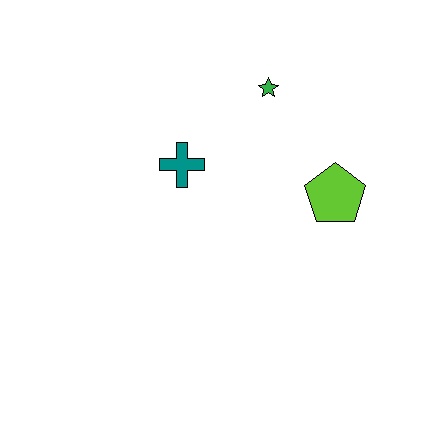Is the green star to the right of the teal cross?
Yes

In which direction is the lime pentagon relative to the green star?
The lime pentagon is below the green star.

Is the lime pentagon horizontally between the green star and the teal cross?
No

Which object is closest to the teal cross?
The green star is closest to the teal cross.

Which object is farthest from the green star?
The lime pentagon is farthest from the green star.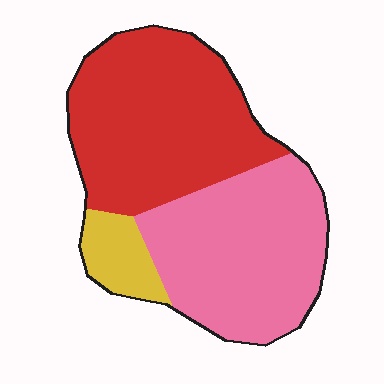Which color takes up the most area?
Red, at roughly 50%.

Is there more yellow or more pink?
Pink.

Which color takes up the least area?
Yellow, at roughly 10%.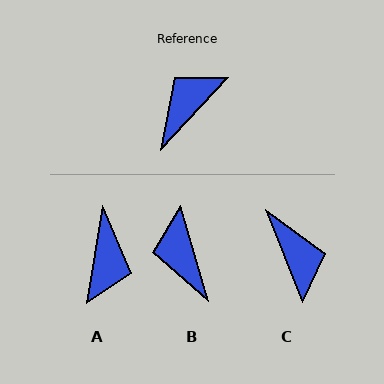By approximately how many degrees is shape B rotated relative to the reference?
Approximately 60 degrees counter-clockwise.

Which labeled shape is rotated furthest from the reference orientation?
A, about 146 degrees away.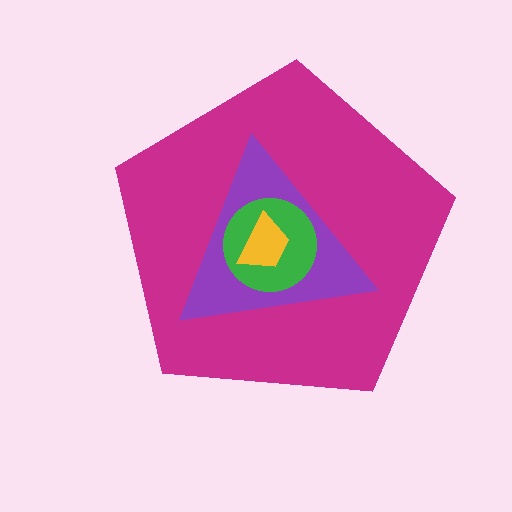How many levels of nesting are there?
4.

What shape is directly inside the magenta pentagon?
The purple triangle.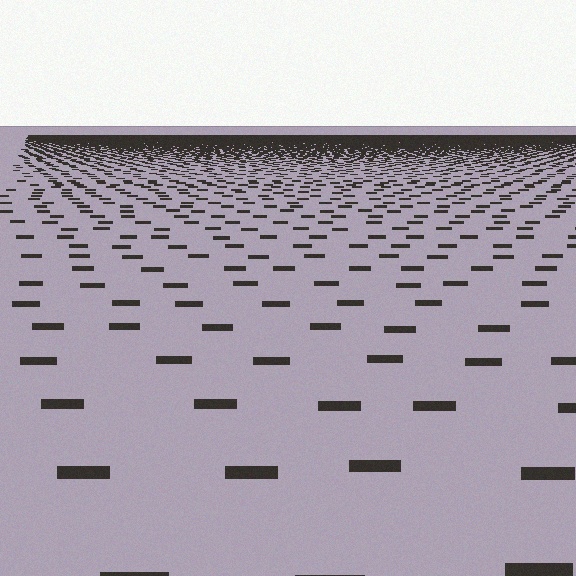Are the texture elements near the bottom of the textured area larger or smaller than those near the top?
Larger. Near the bottom, elements are closer to the viewer and appear at a bigger on-screen size.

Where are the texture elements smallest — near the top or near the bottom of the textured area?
Near the top.